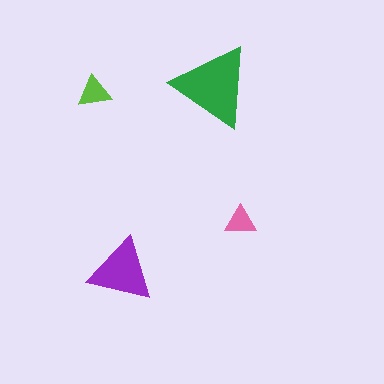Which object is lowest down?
The purple triangle is bottommost.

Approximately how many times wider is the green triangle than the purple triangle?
About 1.5 times wider.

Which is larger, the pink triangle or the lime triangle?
The lime one.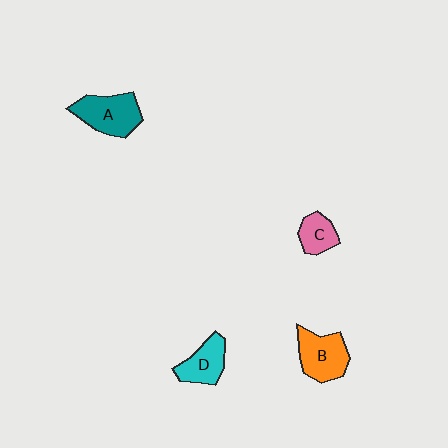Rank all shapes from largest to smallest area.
From largest to smallest: A (teal), B (orange), D (cyan), C (pink).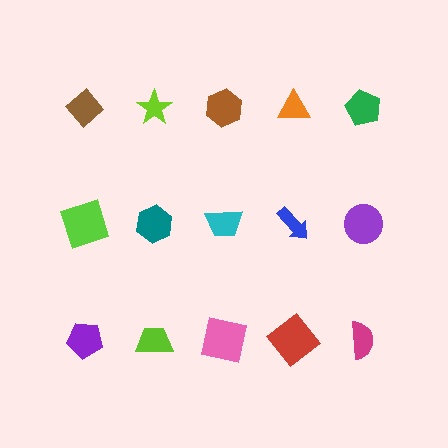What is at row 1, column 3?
A brown hexagon.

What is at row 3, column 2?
A lime trapezoid.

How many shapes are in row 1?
5 shapes.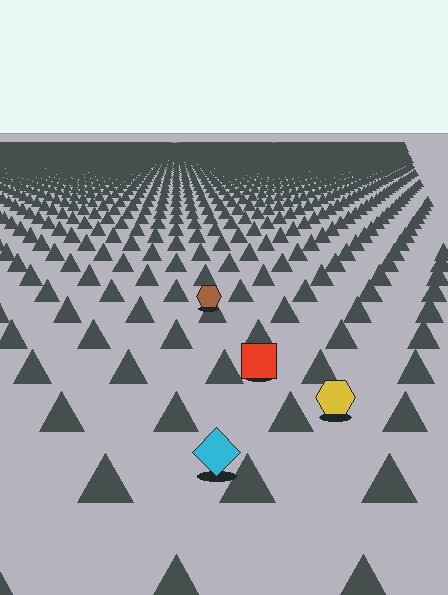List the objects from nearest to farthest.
From nearest to farthest: the cyan diamond, the yellow hexagon, the red square, the brown hexagon.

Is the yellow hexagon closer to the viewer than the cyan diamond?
No. The cyan diamond is closer — you can tell from the texture gradient: the ground texture is coarser near it.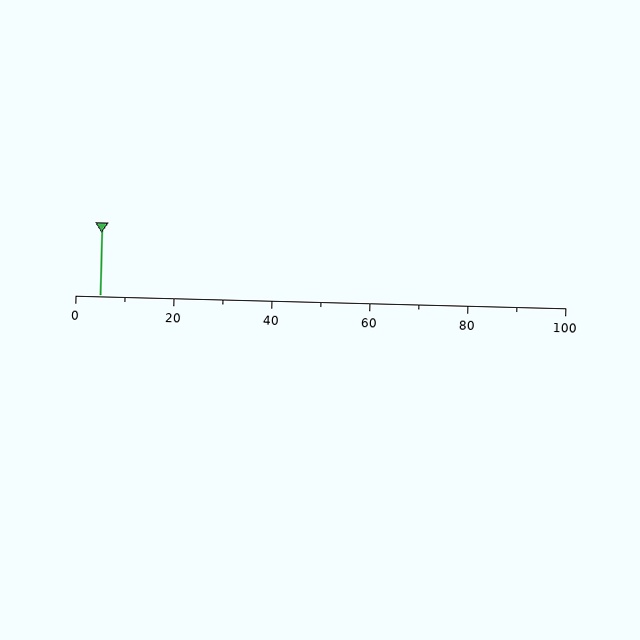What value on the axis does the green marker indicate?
The marker indicates approximately 5.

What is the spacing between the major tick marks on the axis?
The major ticks are spaced 20 apart.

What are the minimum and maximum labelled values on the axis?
The axis runs from 0 to 100.